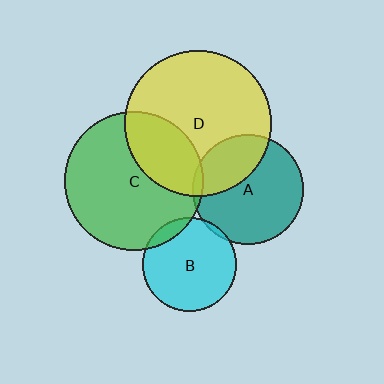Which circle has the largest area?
Circle D (yellow).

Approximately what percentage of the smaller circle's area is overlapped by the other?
Approximately 30%.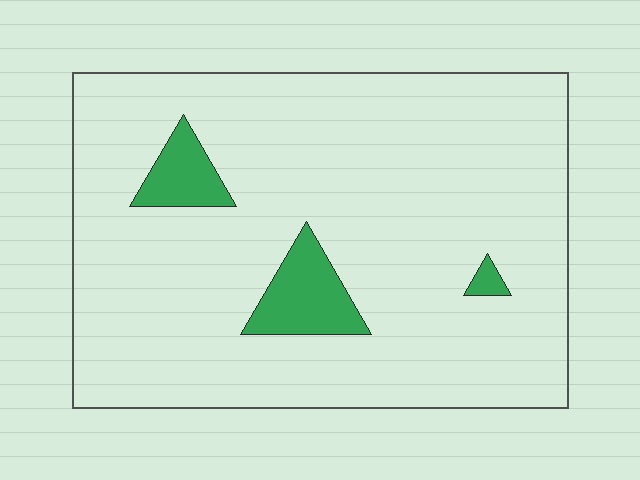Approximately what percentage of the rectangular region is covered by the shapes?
Approximately 10%.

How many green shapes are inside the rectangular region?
3.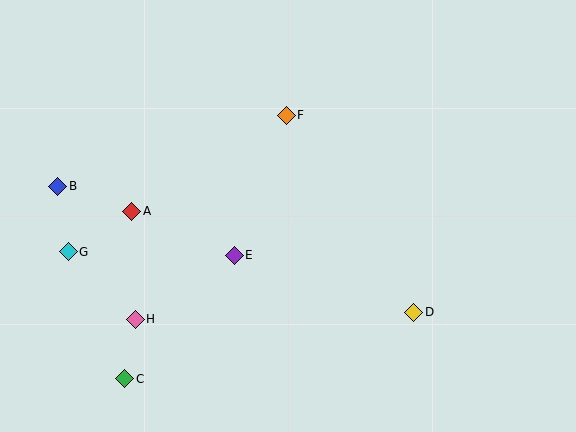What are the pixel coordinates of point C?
Point C is at (125, 379).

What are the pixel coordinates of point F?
Point F is at (286, 115).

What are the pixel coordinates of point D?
Point D is at (414, 312).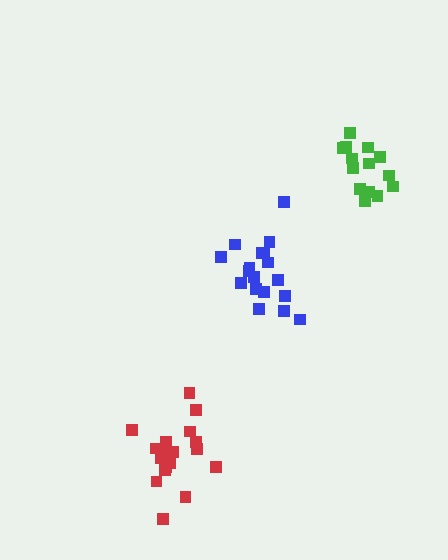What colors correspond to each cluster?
The clusters are colored: green, blue, red.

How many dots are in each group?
Group 1: 14 dots, Group 2: 18 dots, Group 3: 18 dots (50 total).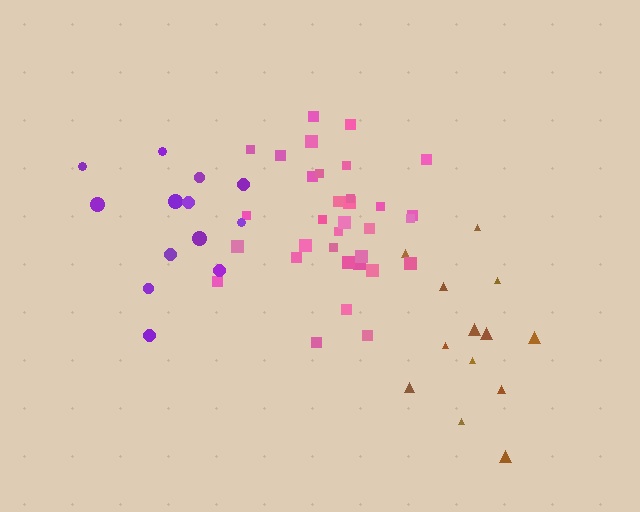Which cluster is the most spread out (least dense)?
Purple.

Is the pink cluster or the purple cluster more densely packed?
Pink.